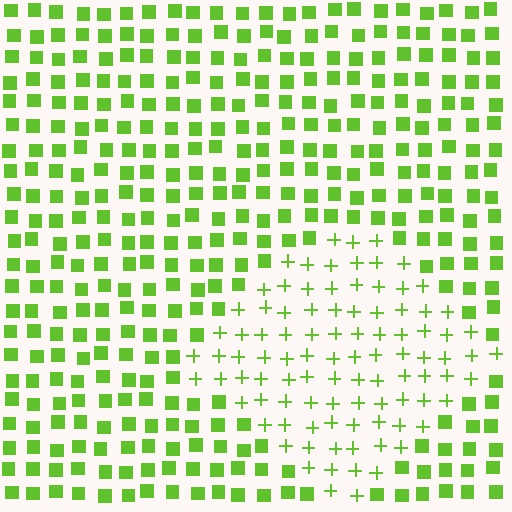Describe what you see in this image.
The image is filled with small lime elements arranged in a uniform grid. A diamond-shaped region contains plus signs, while the surrounding area contains squares. The boundary is defined purely by the change in element shape.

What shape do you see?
I see a diamond.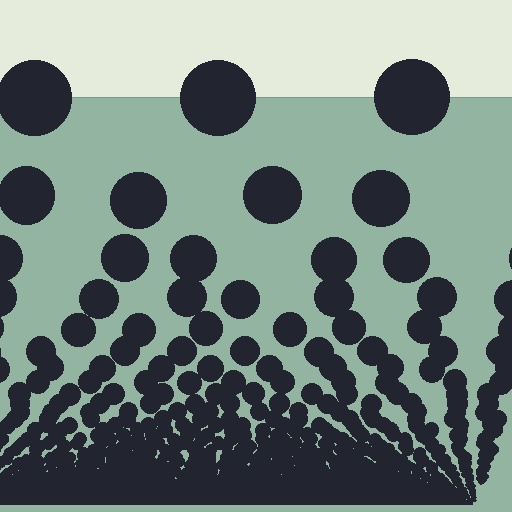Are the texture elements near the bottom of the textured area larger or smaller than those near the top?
Smaller. The gradient is inverted — elements near the bottom are smaller and denser.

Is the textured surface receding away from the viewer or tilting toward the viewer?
The surface appears to tilt toward the viewer. Texture elements get larger and sparser toward the top.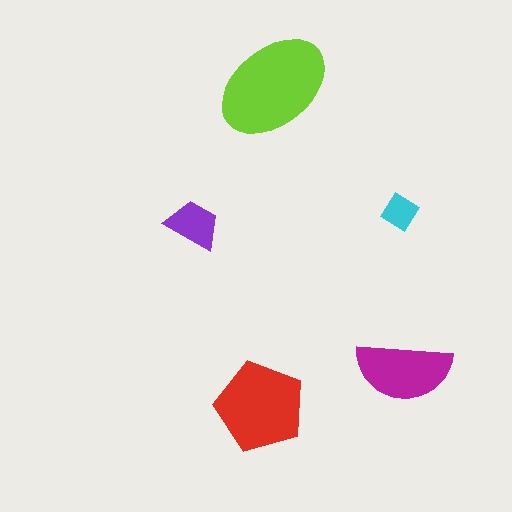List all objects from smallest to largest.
The cyan diamond, the purple trapezoid, the magenta semicircle, the red pentagon, the lime ellipse.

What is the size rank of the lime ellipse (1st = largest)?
1st.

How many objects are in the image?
There are 5 objects in the image.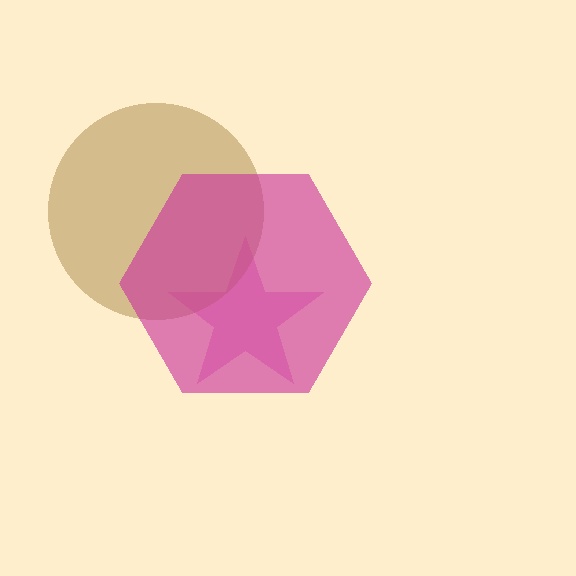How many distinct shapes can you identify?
There are 3 distinct shapes: a pink star, a brown circle, a magenta hexagon.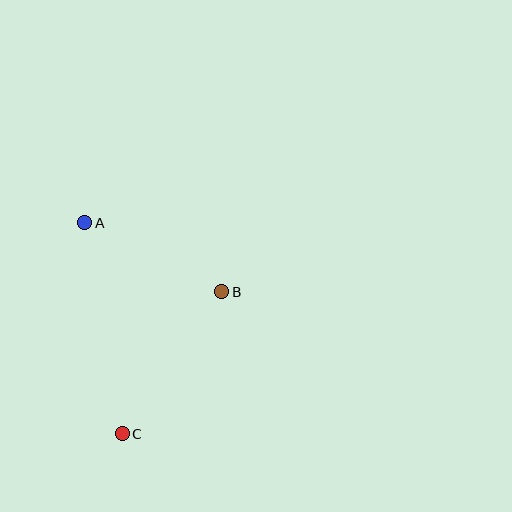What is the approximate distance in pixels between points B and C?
The distance between B and C is approximately 173 pixels.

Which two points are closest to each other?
Points A and B are closest to each other.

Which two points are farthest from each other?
Points A and C are farthest from each other.